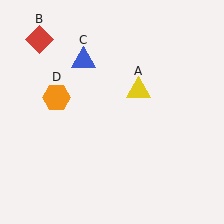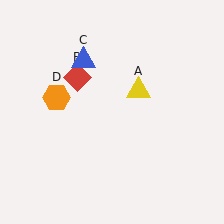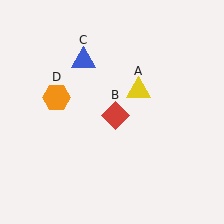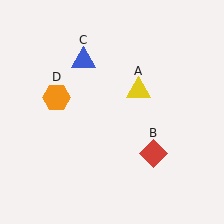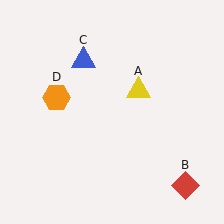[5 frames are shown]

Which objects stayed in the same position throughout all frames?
Yellow triangle (object A) and blue triangle (object C) and orange hexagon (object D) remained stationary.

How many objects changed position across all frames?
1 object changed position: red diamond (object B).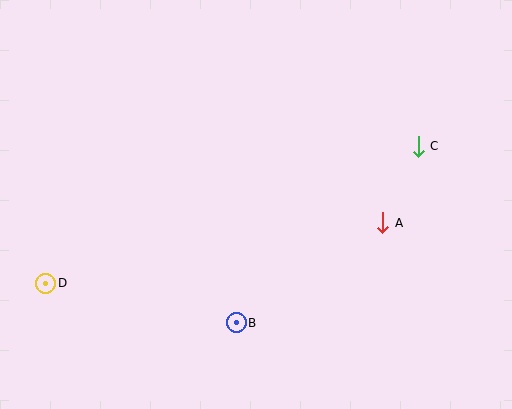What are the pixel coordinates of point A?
Point A is at (383, 223).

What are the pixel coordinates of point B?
Point B is at (236, 323).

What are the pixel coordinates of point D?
Point D is at (46, 283).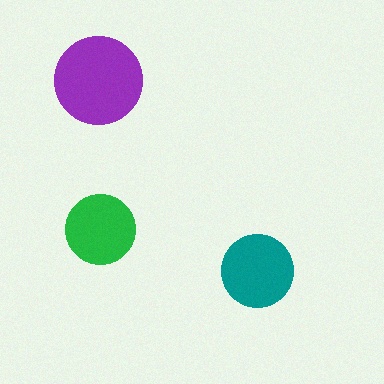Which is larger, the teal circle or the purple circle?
The purple one.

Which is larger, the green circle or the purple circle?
The purple one.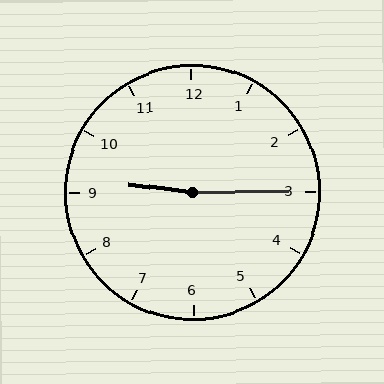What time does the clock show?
9:15.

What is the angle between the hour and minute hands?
Approximately 172 degrees.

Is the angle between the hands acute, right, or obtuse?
It is obtuse.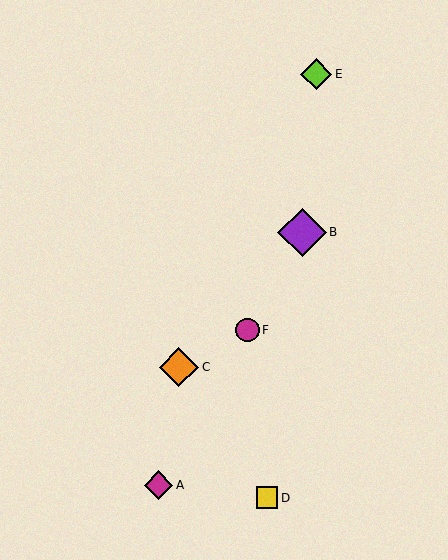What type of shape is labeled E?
Shape E is a lime diamond.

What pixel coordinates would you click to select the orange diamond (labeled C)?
Click at (179, 367) to select the orange diamond C.